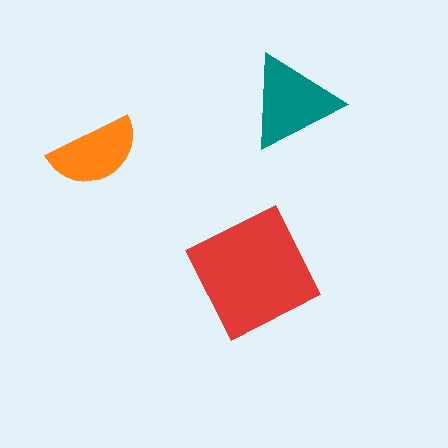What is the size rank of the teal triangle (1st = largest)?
2nd.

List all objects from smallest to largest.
The orange semicircle, the teal triangle, the red square.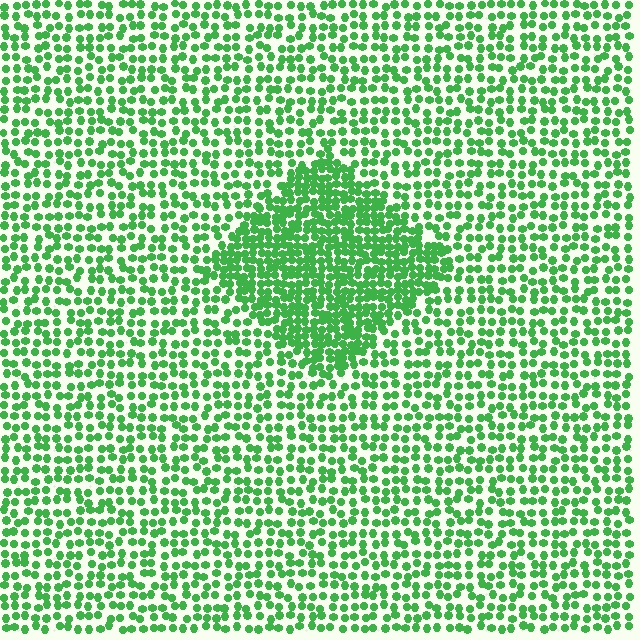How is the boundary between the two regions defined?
The boundary is defined by a change in element density (approximately 1.9x ratio). All elements are the same color, size, and shape.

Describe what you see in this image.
The image contains small green elements arranged at two different densities. A diamond-shaped region is visible where the elements are more densely packed than the surrounding area.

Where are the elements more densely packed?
The elements are more densely packed inside the diamond boundary.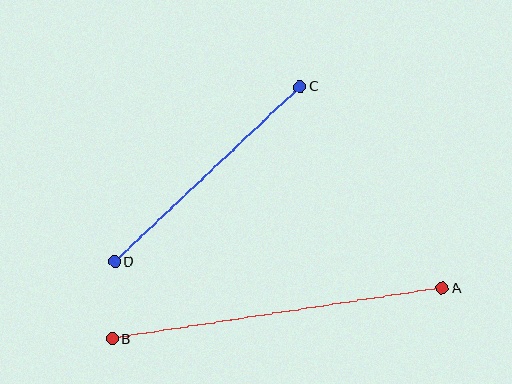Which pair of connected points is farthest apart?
Points A and B are farthest apart.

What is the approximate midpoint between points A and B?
The midpoint is at approximately (277, 314) pixels.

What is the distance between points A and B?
The distance is approximately 334 pixels.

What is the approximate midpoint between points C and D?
The midpoint is at approximately (207, 174) pixels.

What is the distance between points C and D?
The distance is approximately 255 pixels.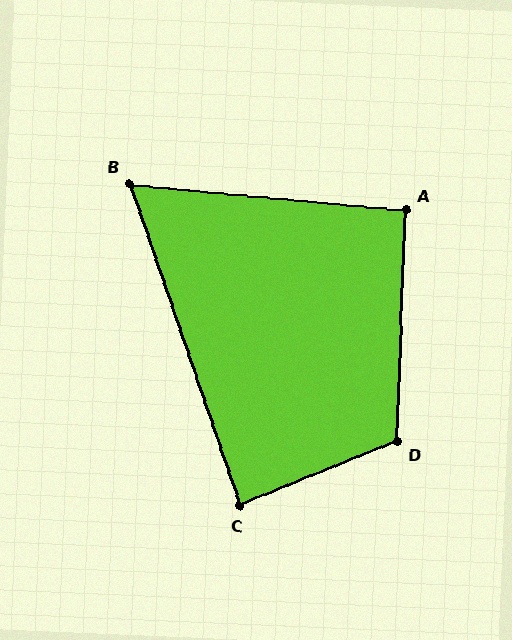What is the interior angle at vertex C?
Approximately 87 degrees (approximately right).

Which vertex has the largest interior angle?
D, at approximately 114 degrees.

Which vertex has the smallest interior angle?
B, at approximately 66 degrees.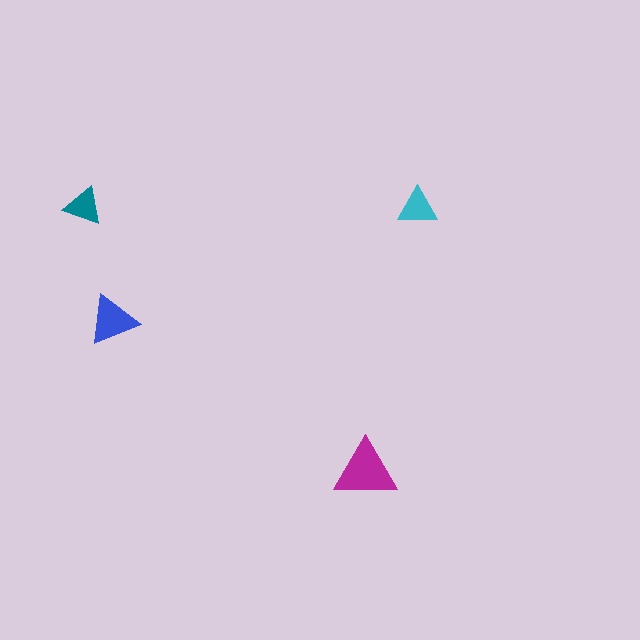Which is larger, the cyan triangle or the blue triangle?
The blue one.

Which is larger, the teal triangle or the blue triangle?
The blue one.